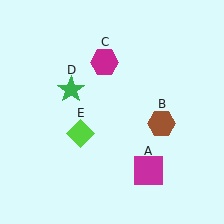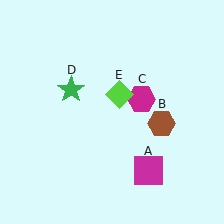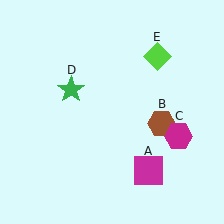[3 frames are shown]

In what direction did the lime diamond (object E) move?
The lime diamond (object E) moved up and to the right.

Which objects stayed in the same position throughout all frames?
Magenta square (object A) and brown hexagon (object B) and green star (object D) remained stationary.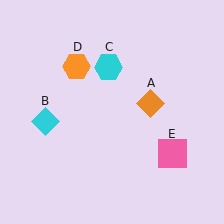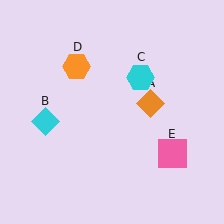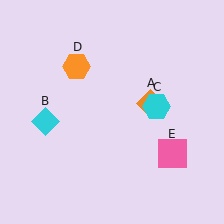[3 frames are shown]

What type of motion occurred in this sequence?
The cyan hexagon (object C) rotated clockwise around the center of the scene.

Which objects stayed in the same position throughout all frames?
Orange diamond (object A) and cyan diamond (object B) and orange hexagon (object D) and pink square (object E) remained stationary.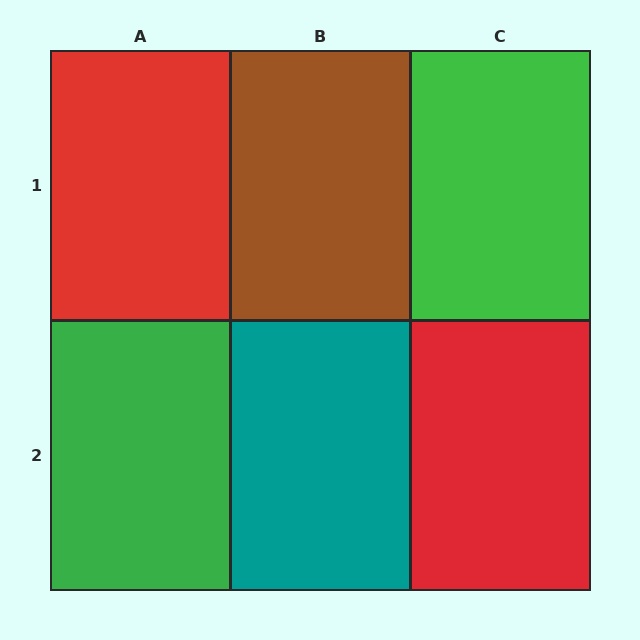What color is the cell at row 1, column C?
Green.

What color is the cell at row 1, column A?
Red.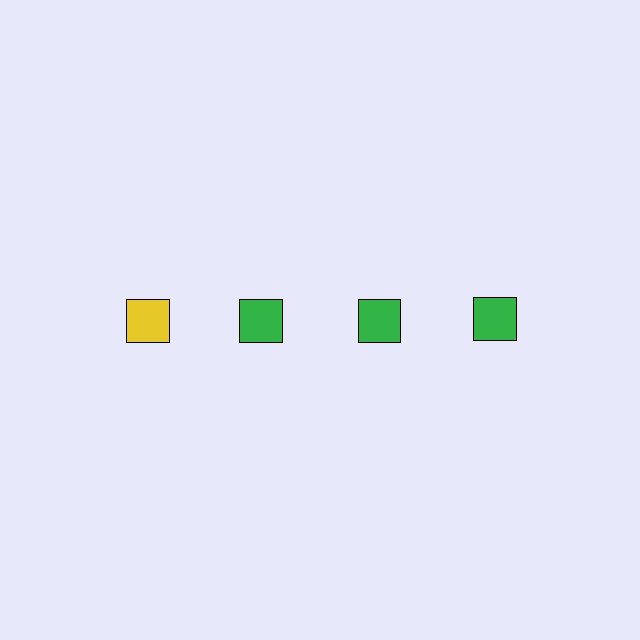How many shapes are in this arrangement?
There are 4 shapes arranged in a grid pattern.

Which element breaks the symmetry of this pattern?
The yellow square in the top row, leftmost column breaks the symmetry. All other shapes are green squares.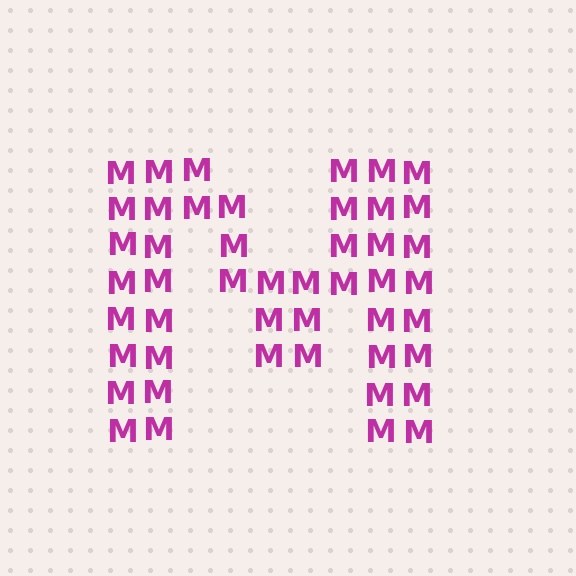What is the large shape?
The large shape is the letter M.